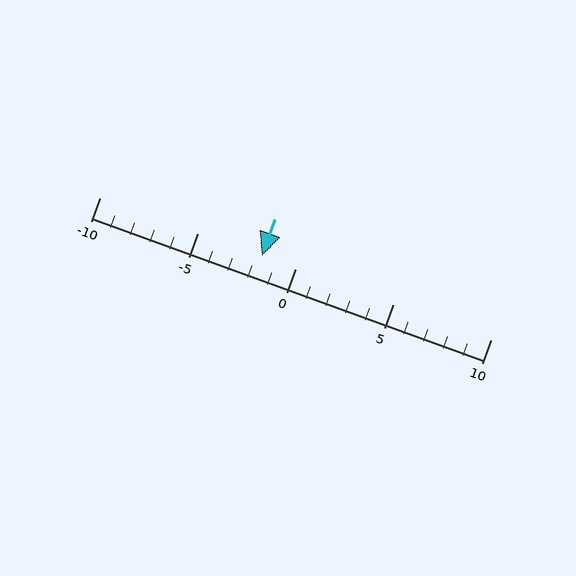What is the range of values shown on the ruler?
The ruler shows values from -10 to 10.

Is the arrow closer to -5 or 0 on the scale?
The arrow is closer to 0.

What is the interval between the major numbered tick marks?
The major tick marks are spaced 5 units apart.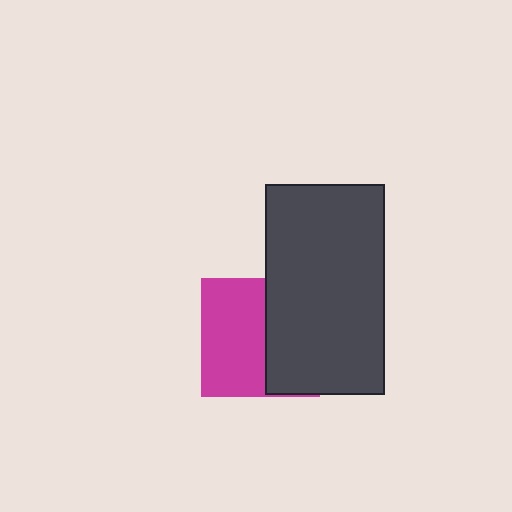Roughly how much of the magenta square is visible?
About half of it is visible (roughly 55%).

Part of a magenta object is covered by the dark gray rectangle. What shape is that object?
It is a square.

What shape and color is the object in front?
The object in front is a dark gray rectangle.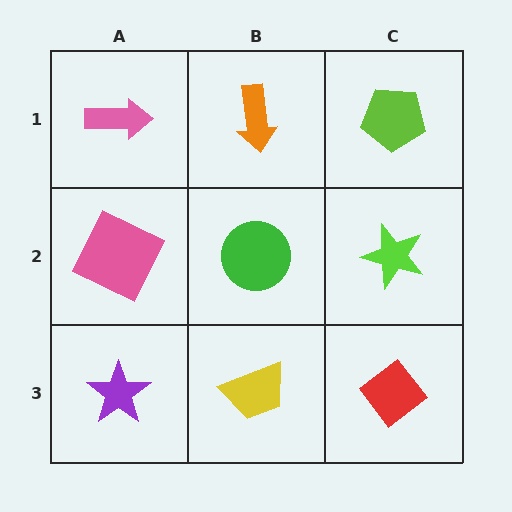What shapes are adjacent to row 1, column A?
A pink square (row 2, column A), an orange arrow (row 1, column B).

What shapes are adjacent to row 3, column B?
A green circle (row 2, column B), a purple star (row 3, column A), a red diamond (row 3, column C).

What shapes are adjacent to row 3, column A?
A pink square (row 2, column A), a yellow trapezoid (row 3, column B).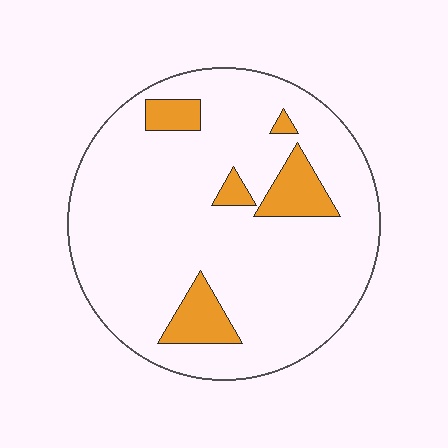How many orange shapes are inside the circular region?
5.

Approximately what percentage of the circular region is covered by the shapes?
Approximately 15%.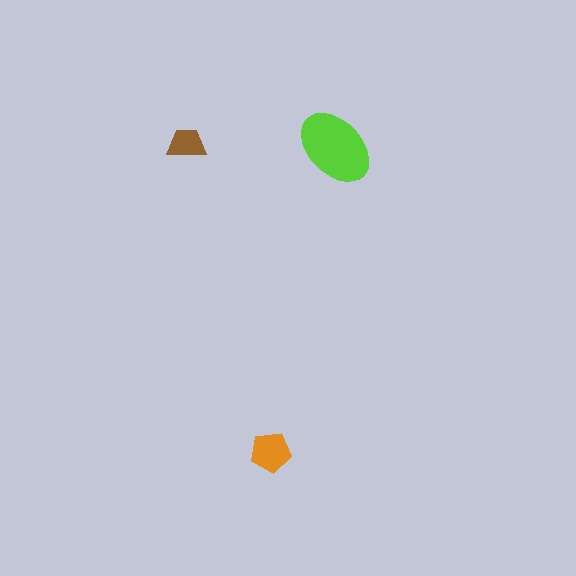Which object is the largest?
The lime ellipse.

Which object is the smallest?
The brown trapezoid.